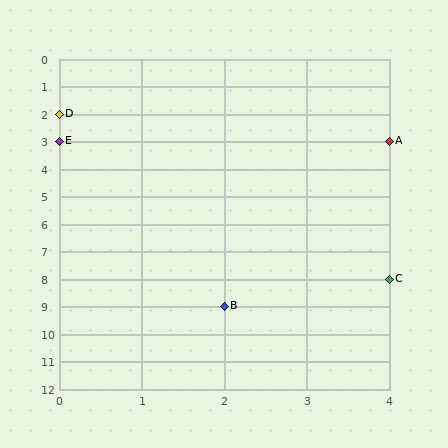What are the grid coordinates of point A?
Point A is at grid coordinates (4, 3).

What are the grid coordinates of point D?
Point D is at grid coordinates (0, 2).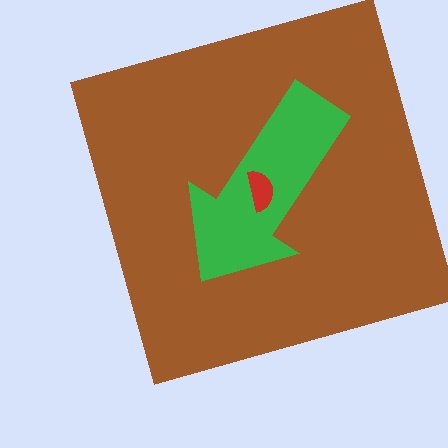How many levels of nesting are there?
3.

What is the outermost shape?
The brown square.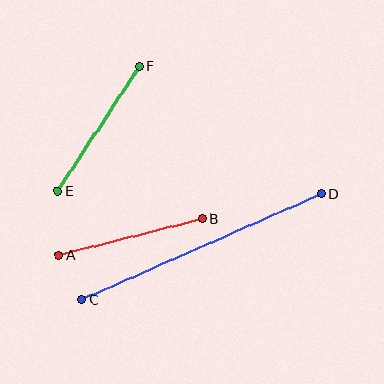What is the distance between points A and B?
The distance is approximately 148 pixels.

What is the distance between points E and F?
The distance is approximately 149 pixels.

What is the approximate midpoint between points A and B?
The midpoint is at approximately (131, 237) pixels.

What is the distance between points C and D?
The distance is approximately 262 pixels.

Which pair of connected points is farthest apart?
Points C and D are farthest apart.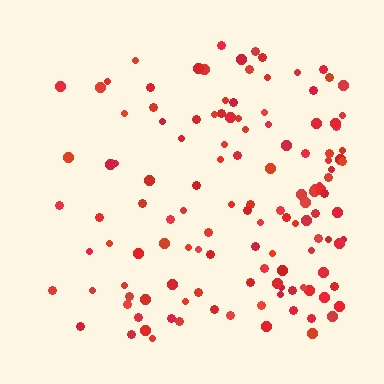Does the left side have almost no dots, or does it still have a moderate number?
Still a moderate number, just noticeably fewer than the right.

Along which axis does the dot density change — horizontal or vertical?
Horizontal.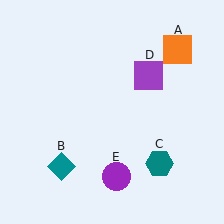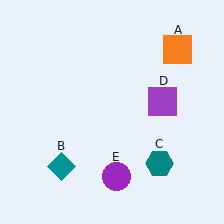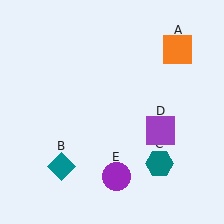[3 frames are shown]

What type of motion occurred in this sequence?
The purple square (object D) rotated clockwise around the center of the scene.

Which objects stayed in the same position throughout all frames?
Orange square (object A) and teal diamond (object B) and teal hexagon (object C) and purple circle (object E) remained stationary.